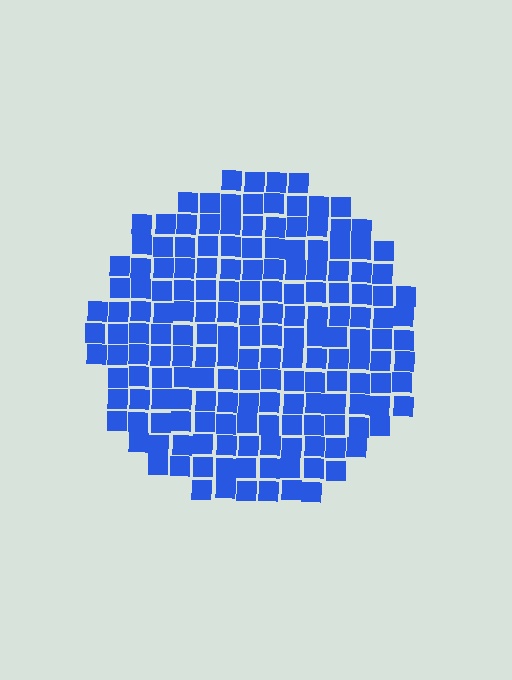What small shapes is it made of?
It is made of small squares.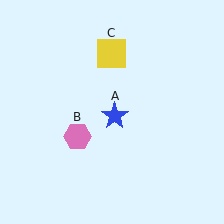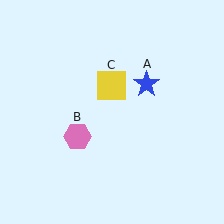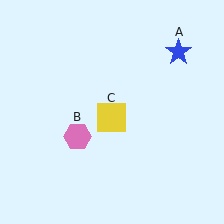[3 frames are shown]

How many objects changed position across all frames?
2 objects changed position: blue star (object A), yellow square (object C).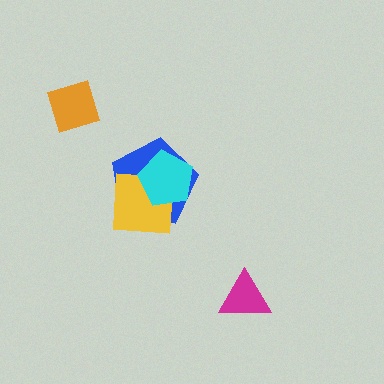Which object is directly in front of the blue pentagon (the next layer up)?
The yellow square is directly in front of the blue pentagon.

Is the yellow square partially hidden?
Yes, it is partially covered by another shape.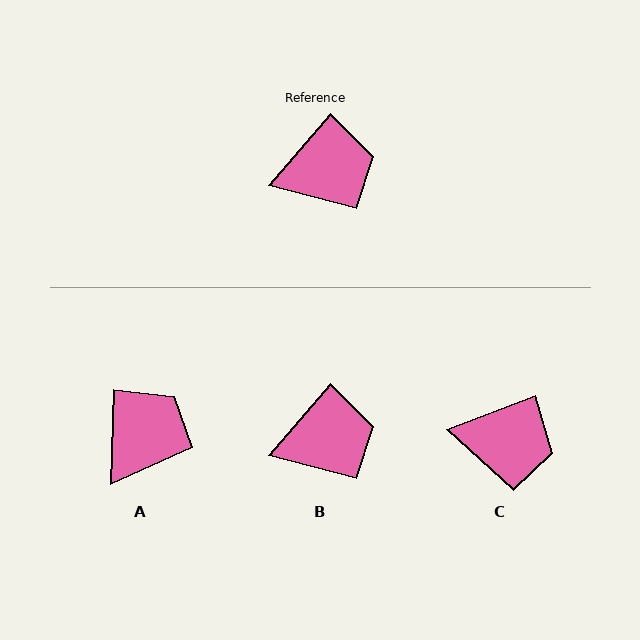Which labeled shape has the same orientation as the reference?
B.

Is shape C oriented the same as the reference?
No, it is off by about 28 degrees.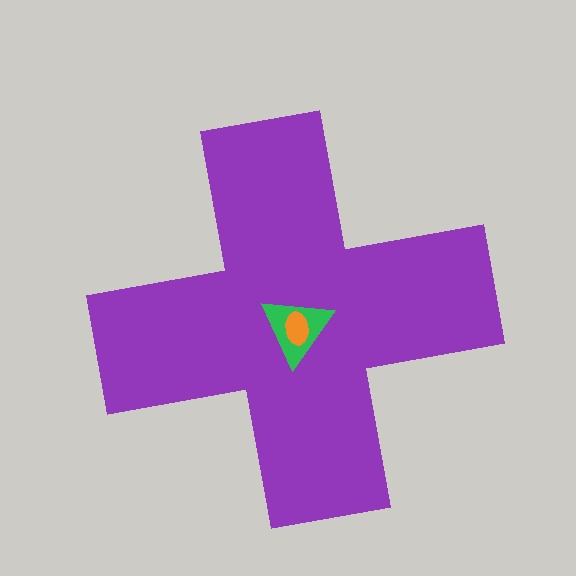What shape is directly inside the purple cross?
The green triangle.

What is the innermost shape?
The orange ellipse.